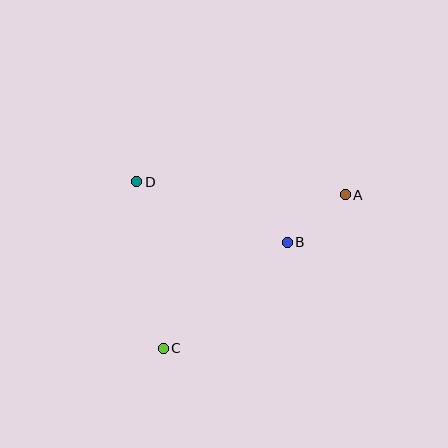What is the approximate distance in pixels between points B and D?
The distance between B and D is approximately 162 pixels.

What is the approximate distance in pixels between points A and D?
The distance between A and D is approximately 209 pixels.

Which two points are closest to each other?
Points A and B are closest to each other.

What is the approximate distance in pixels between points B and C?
The distance between B and C is approximately 163 pixels.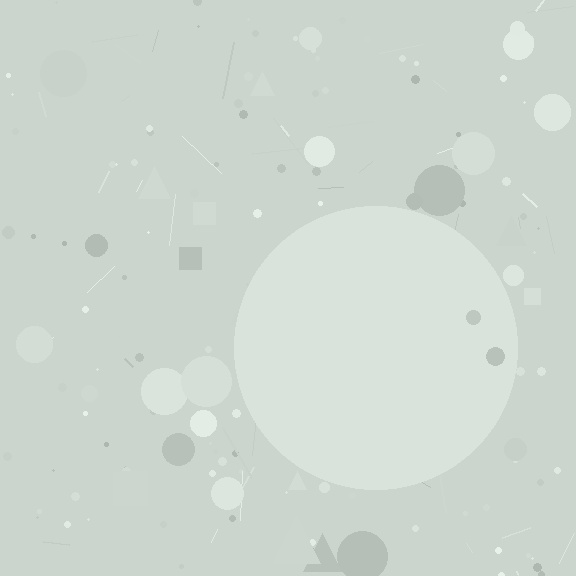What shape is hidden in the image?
A circle is hidden in the image.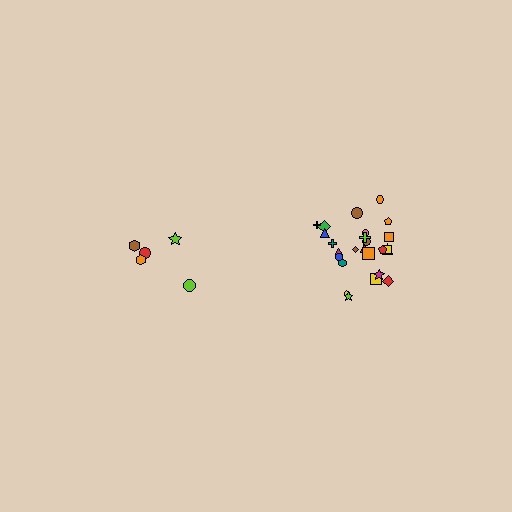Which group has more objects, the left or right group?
The right group.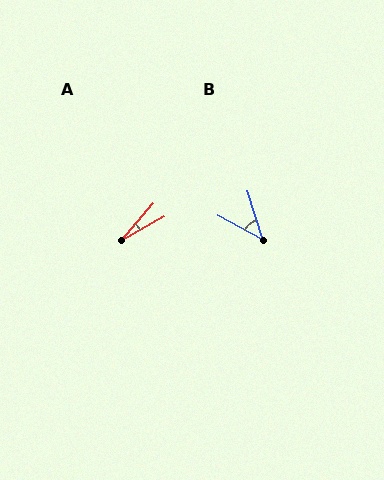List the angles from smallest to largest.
A (20°), B (44°).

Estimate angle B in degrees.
Approximately 44 degrees.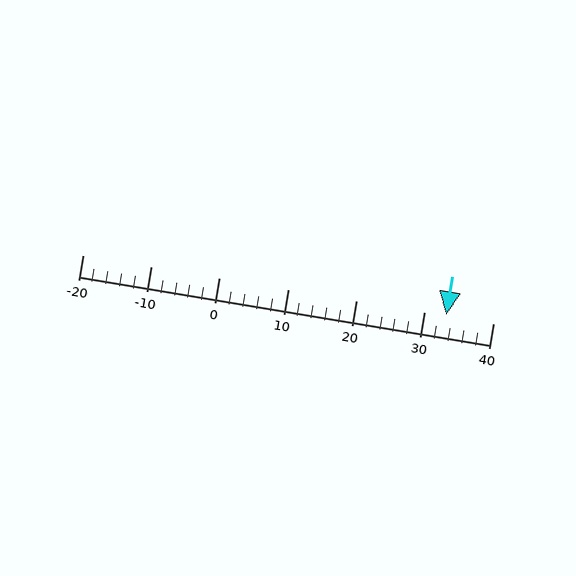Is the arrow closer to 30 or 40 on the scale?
The arrow is closer to 30.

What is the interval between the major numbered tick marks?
The major tick marks are spaced 10 units apart.